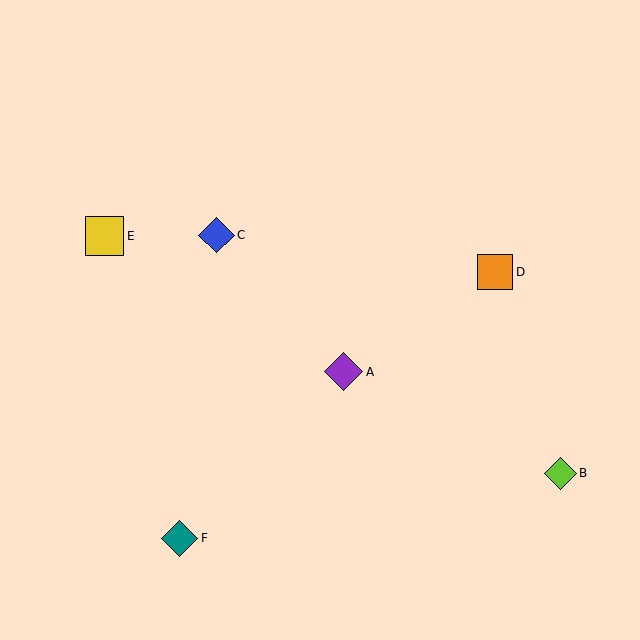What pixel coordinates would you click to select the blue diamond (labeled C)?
Click at (216, 235) to select the blue diamond C.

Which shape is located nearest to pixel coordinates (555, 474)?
The lime diamond (labeled B) at (560, 473) is nearest to that location.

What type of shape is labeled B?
Shape B is a lime diamond.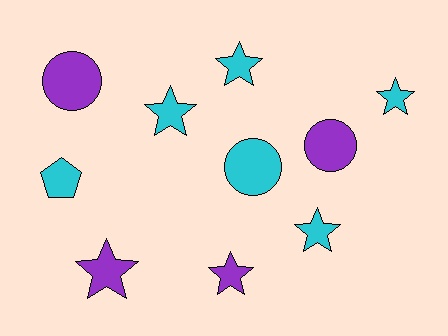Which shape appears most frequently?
Star, with 6 objects.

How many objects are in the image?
There are 10 objects.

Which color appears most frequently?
Cyan, with 6 objects.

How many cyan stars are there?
There are 4 cyan stars.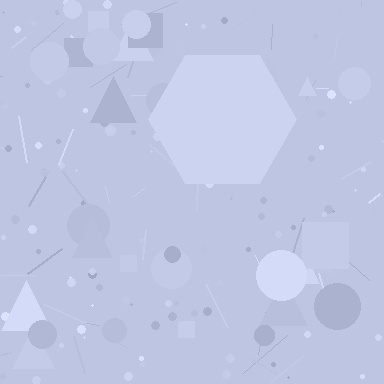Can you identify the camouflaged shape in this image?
The camouflaged shape is a hexagon.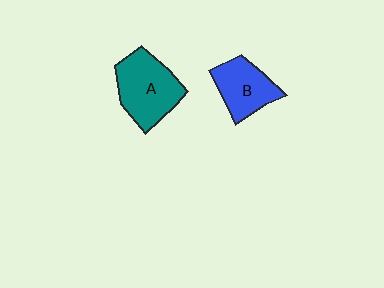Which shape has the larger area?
Shape A (teal).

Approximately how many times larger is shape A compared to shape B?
Approximately 1.3 times.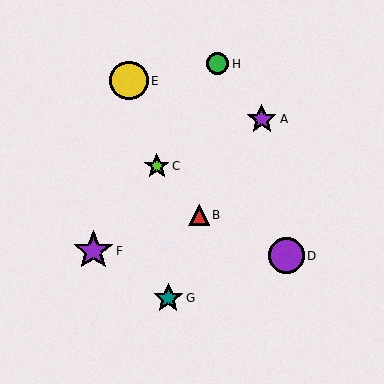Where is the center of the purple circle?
The center of the purple circle is at (287, 256).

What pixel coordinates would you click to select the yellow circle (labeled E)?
Click at (129, 81) to select the yellow circle E.